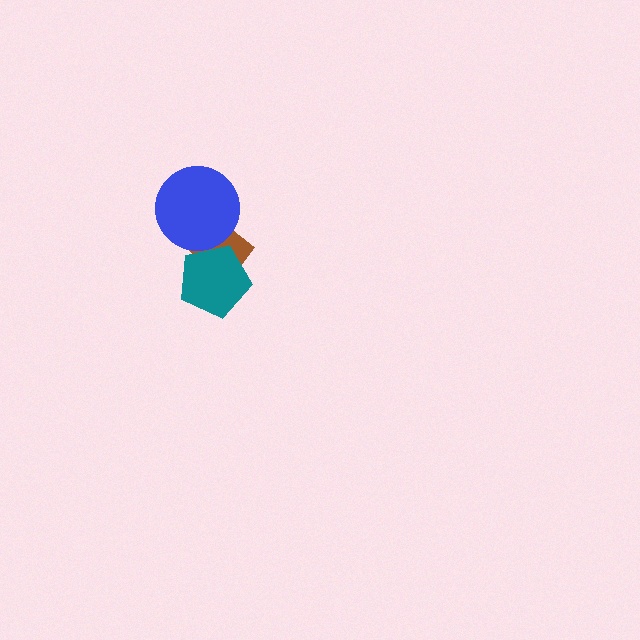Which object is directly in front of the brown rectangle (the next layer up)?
The teal pentagon is directly in front of the brown rectangle.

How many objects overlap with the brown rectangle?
2 objects overlap with the brown rectangle.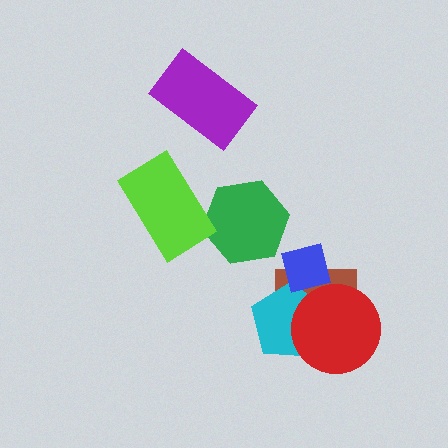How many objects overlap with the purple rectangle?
0 objects overlap with the purple rectangle.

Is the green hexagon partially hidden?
Yes, it is partially covered by another shape.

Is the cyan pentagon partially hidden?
Yes, it is partially covered by another shape.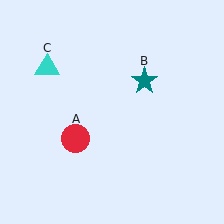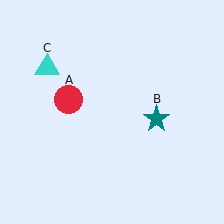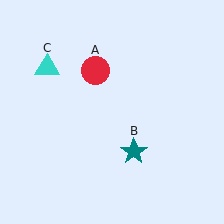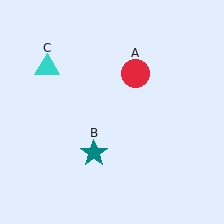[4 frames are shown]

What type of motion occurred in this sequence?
The red circle (object A), teal star (object B) rotated clockwise around the center of the scene.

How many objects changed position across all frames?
2 objects changed position: red circle (object A), teal star (object B).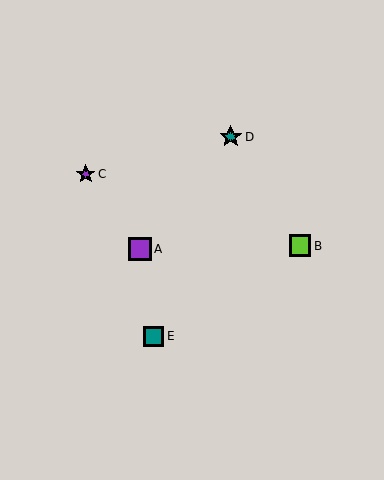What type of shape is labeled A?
Shape A is a purple square.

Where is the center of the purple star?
The center of the purple star is at (86, 174).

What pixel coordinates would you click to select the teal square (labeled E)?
Click at (154, 336) to select the teal square E.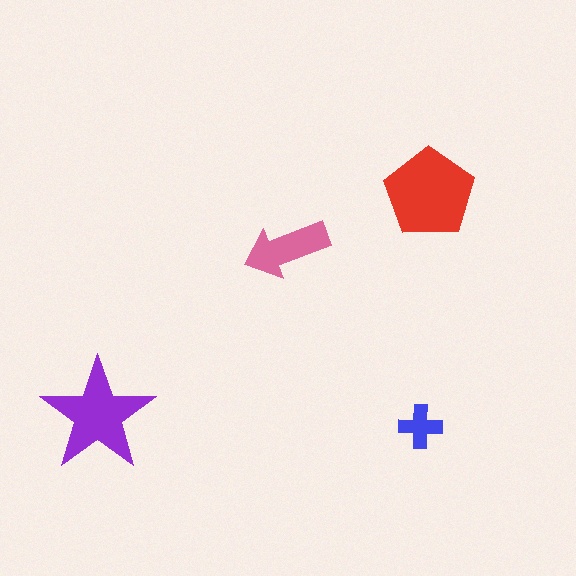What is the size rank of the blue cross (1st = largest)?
4th.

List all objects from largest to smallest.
The red pentagon, the purple star, the pink arrow, the blue cross.